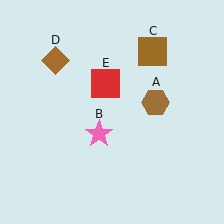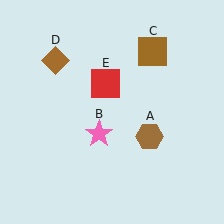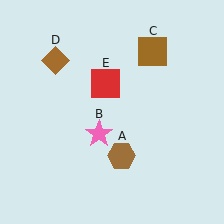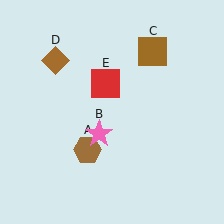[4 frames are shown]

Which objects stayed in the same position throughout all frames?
Pink star (object B) and brown square (object C) and brown diamond (object D) and red square (object E) remained stationary.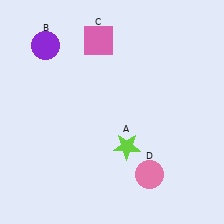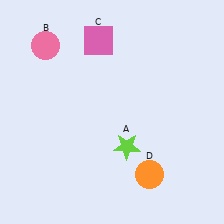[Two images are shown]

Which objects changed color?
B changed from purple to pink. D changed from pink to orange.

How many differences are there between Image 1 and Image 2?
There are 2 differences between the two images.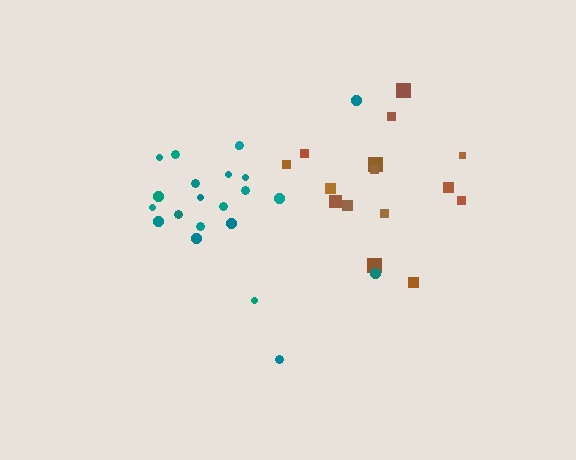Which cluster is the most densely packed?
Teal.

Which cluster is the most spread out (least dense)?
Brown.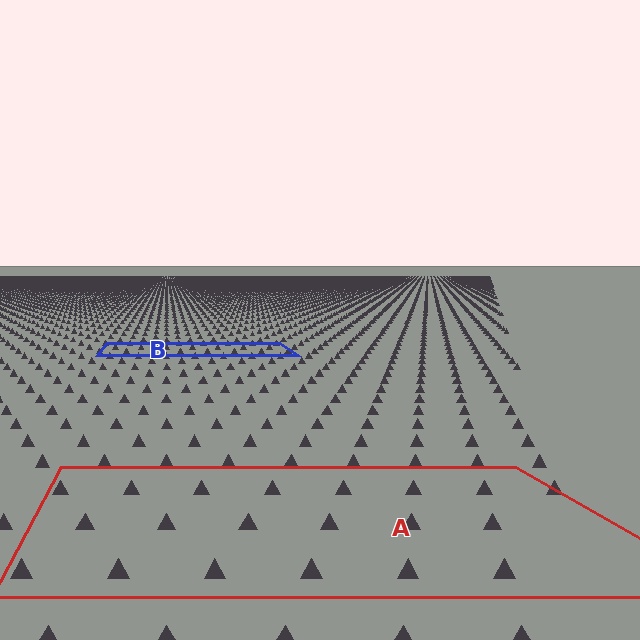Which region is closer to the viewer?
Region A is closer. The texture elements there are larger and more spread out.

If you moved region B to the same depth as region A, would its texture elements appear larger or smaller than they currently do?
They would appear larger. At a closer depth, the same texture elements are projected at a bigger on-screen size.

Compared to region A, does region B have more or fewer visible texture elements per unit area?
Region B has more texture elements per unit area — they are packed more densely because it is farther away.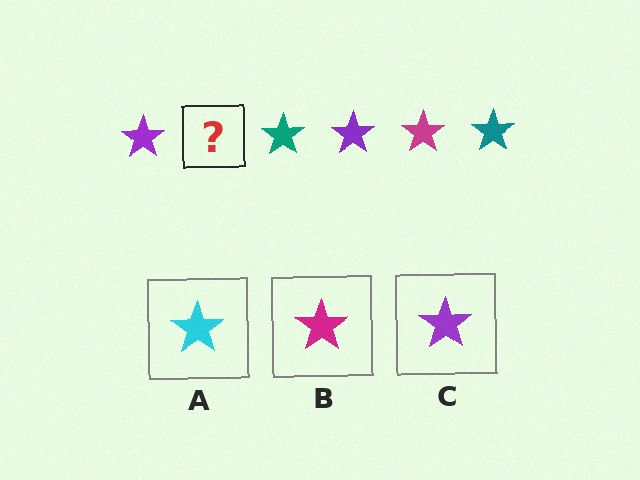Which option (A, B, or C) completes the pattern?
B.